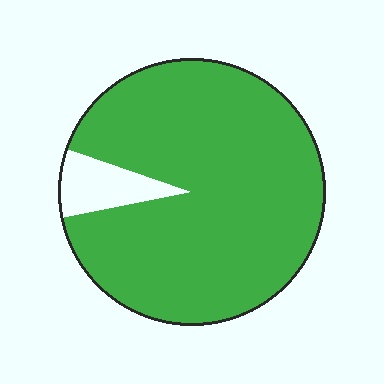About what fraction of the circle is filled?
About nine tenths (9/10).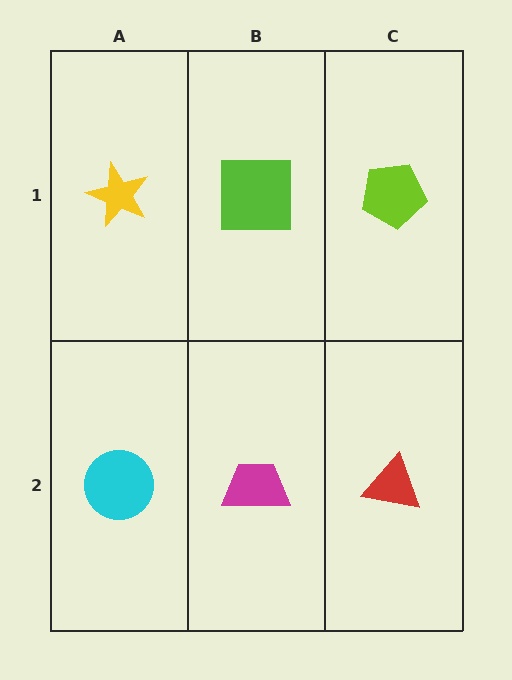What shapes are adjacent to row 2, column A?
A yellow star (row 1, column A), a magenta trapezoid (row 2, column B).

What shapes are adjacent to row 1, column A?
A cyan circle (row 2, column A), a lime square (row 1, column B).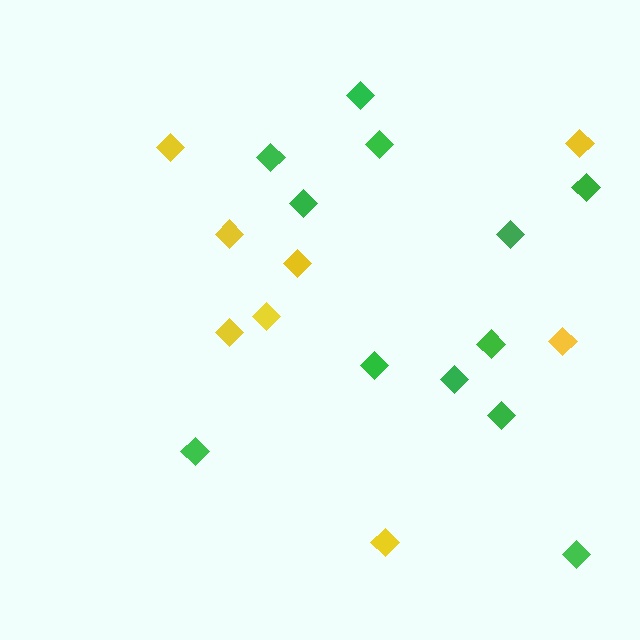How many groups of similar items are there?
There are 2 groups: one group of green diamonds (12) and one group of yellow diamonds (8).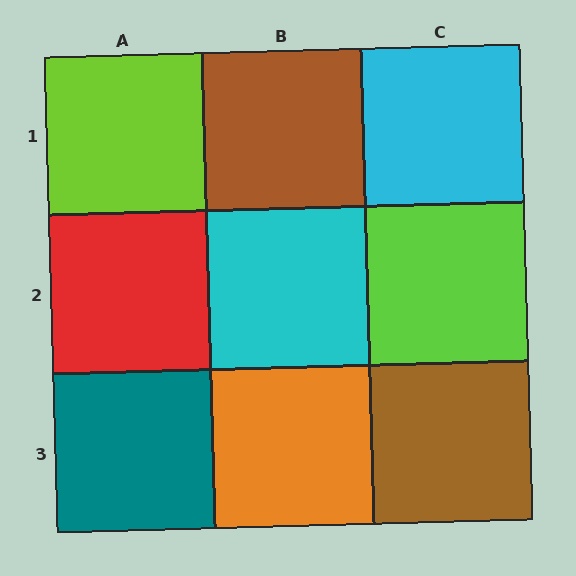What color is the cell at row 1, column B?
Brown.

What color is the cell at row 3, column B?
Orange.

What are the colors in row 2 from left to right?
Red, cyan, lime.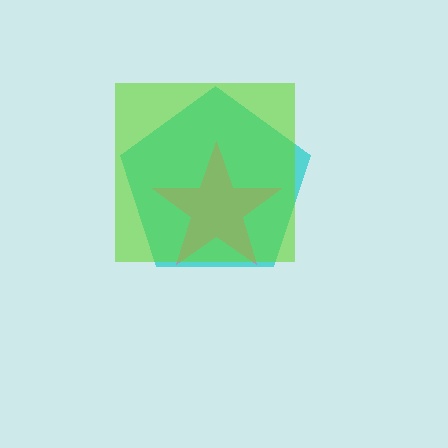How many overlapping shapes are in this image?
There are 3 overlapping shapes in the image.